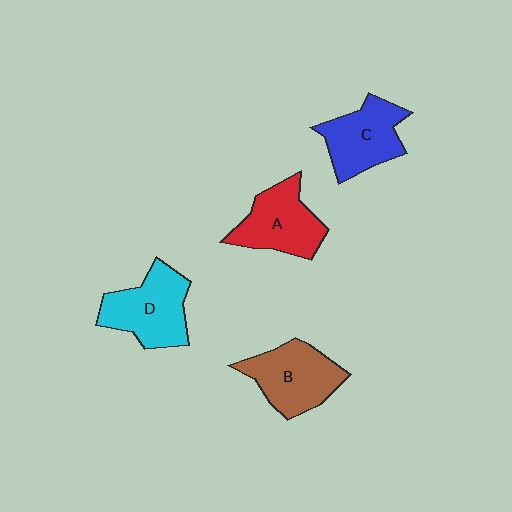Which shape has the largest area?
Shape D (cyan).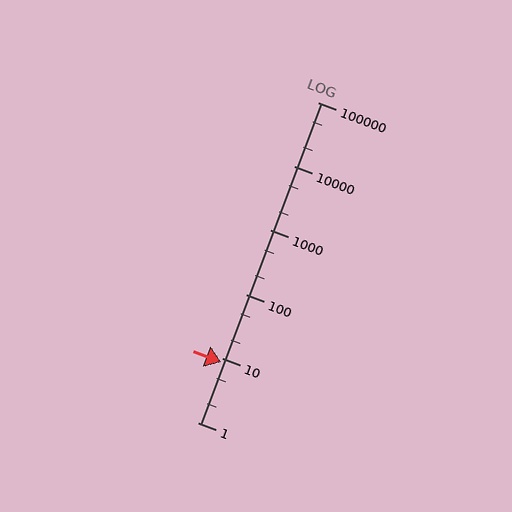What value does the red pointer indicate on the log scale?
The pointer indicates approximately 8.8.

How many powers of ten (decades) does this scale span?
The scale spans 5 decades, from 1 to 100000.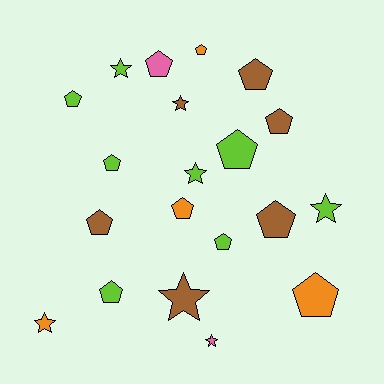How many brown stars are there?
There are 2 brown stars.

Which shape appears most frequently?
Pentagon, with 13 objects.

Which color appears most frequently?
Lime, with 8 objects.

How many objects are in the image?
There are 20 objects.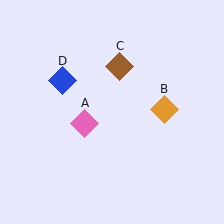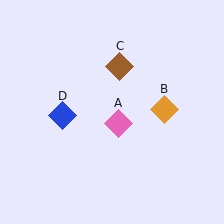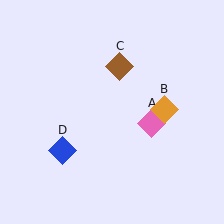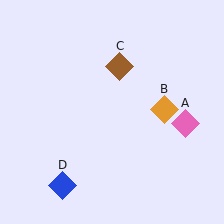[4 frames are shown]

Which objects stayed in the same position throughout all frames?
Orange diamond (object B) and brown diamond (object C) remained stationary.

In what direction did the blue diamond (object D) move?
The blue diamond (object D) moved down.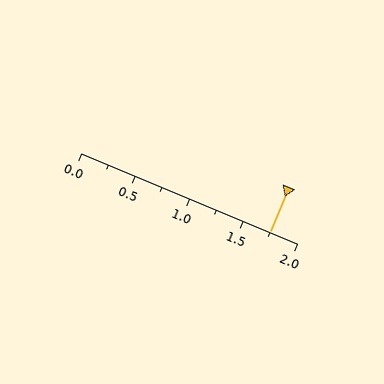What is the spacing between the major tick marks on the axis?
The major ticks are spaced 0.5 apart.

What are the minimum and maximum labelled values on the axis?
The axis runs from 0.0 to 2.0.